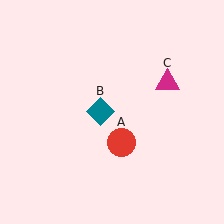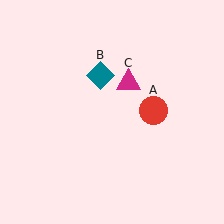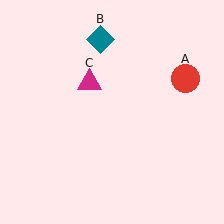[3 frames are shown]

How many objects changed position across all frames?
3 objects changed position: red circle (object A), teal diamond (object B), magenta triangle (object C).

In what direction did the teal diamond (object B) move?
The teal diamond (object B) moved up.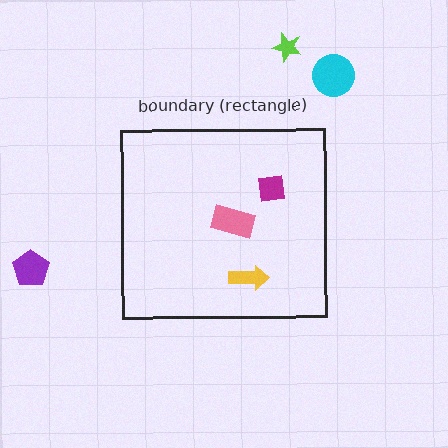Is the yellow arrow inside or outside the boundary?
Inside.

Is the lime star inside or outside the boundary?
Outside.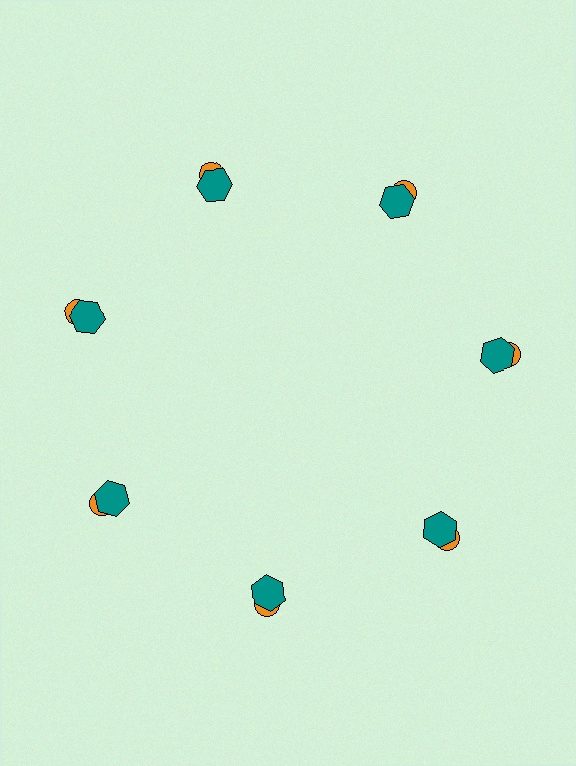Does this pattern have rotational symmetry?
Yes, this pattern has 7-fold rotational symmetry. It looks the same after rotating 51 degrees around the center.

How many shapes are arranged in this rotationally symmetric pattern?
There are 14 shapes, arranged in 7 groups of 2.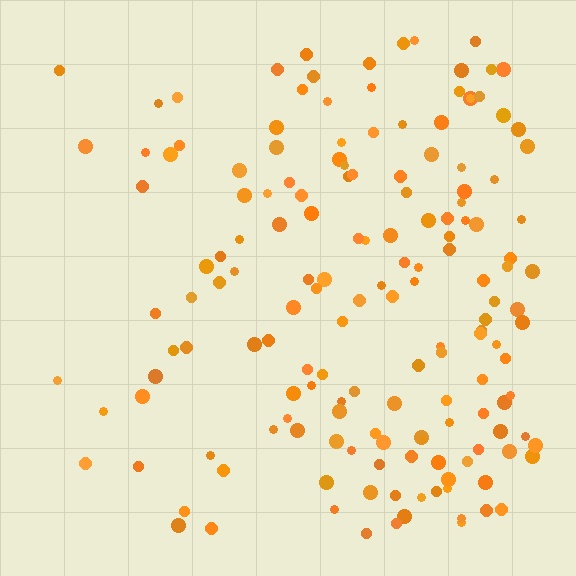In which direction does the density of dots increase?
From left to right, with the right side densest.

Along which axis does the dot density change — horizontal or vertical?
Horizontal.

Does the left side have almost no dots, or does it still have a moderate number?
Still a moderate number, just noticeably fewer than the right.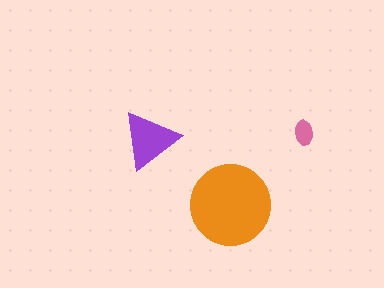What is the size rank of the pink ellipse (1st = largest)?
3rd.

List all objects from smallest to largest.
The pink ellipse, the purple triangle, the orange circle.